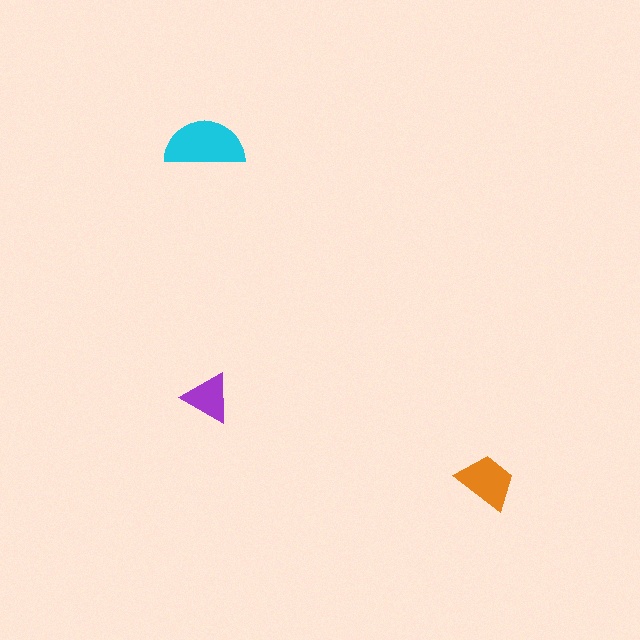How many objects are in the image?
There are 3 objects in the image.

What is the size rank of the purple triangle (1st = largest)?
3rd.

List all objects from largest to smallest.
The cyan semicircle, the orange trapezoid, the purple triangle.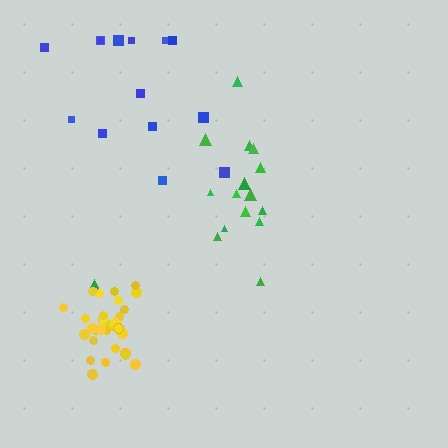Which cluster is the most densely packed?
Yellow.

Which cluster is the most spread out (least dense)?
Blue.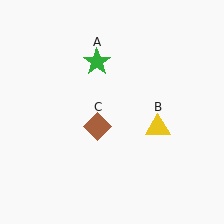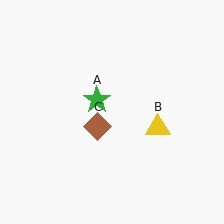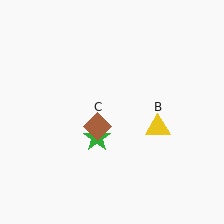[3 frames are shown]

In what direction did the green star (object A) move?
The green star (object A) moved down.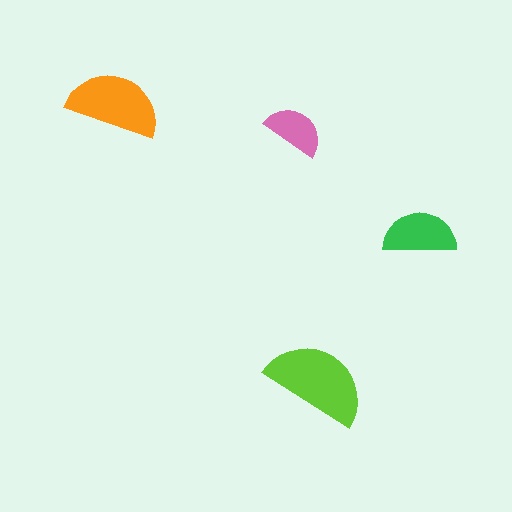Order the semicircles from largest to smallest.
the lime one, the orange one, the green one, the pink one.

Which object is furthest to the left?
The orange semicircle is leftmost.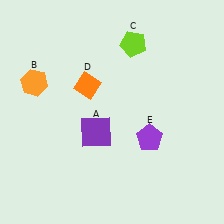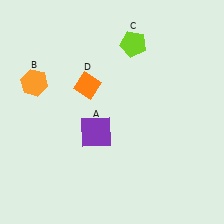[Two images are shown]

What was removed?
The purple pentagon (E) was removed in Image 2.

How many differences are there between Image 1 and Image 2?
There is 1 difference between the two images.